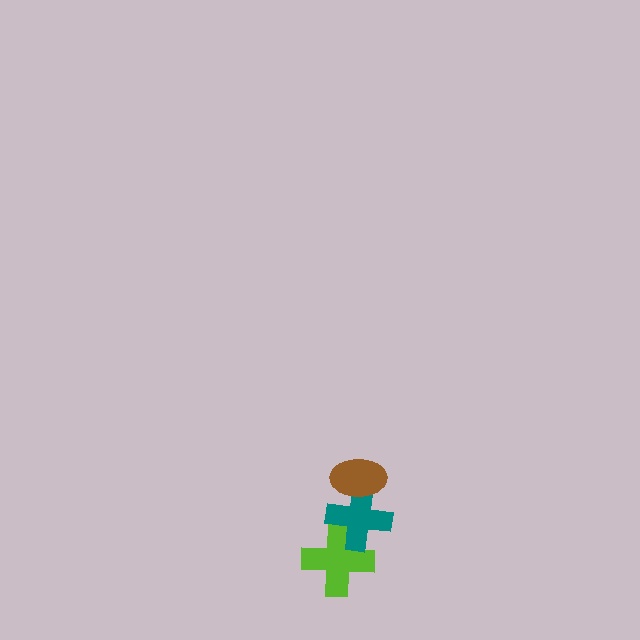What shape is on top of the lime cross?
The teal cross is on top of the lime cross.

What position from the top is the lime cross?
The lime cross is 3rd from the top.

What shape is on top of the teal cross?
The brown ellipse is on top of the teal cross.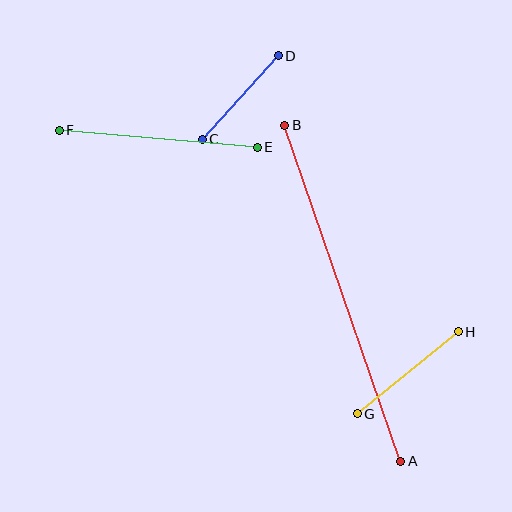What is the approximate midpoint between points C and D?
The midpoint is at approximately (240, 97) pixels.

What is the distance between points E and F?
The distance is approximately 199 pixels.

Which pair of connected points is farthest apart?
Points A and B are farthest apart.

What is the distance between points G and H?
The distance is approximately 130 pixels.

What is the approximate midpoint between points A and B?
The midpoint is at approximately (343, 293) pixels.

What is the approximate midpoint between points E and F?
The midpoint is at approximately (158, 139) pixels.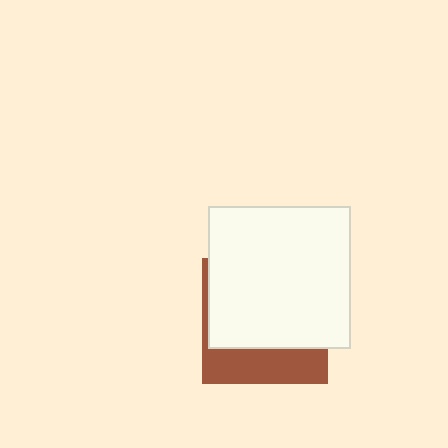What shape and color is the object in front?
The object in front is a white square.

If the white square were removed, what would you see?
You would see the complete brown square.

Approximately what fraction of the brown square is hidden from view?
Roughly 70% of the brown square is hidden behind the white square.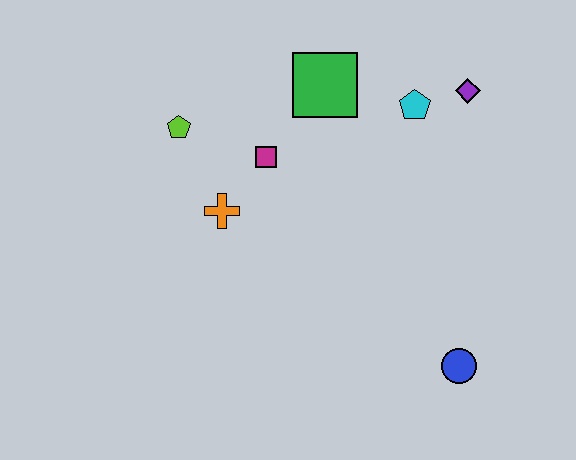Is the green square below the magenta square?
No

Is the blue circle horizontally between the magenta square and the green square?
No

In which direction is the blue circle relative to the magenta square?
The blue circle is below the magenta square.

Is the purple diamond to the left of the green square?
No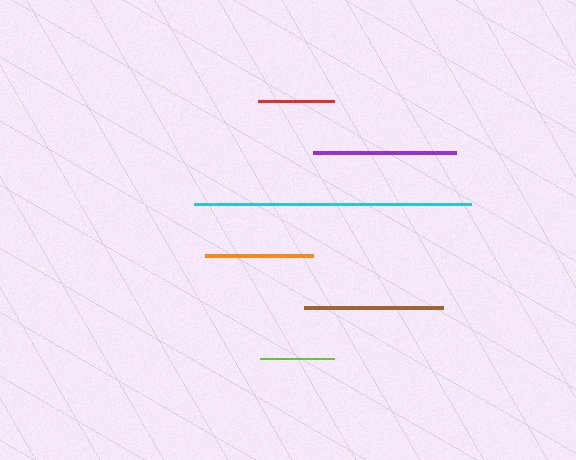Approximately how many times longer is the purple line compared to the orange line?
The purple line is approximately 1.3 times the length of the orange line.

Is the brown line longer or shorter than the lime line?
The brown line is longer than the lime line.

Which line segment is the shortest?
The lime line is the shortest at approximately 74 pixels.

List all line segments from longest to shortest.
From longest to shortest: cyan, purple, brown, orange, red, lime.